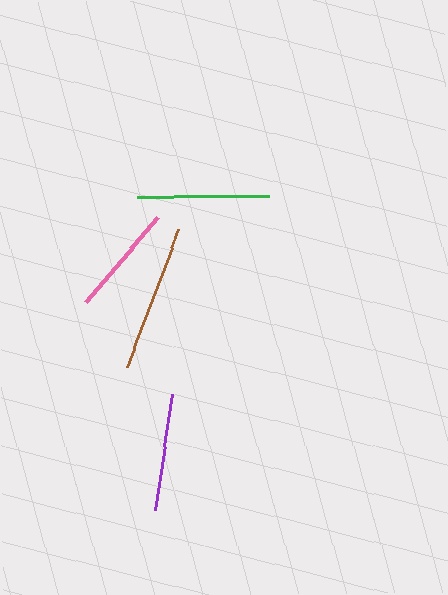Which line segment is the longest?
The brown line is the longest at approximately 147 pixels.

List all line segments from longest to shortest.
From longest to shortest: brown, green, purple, pink.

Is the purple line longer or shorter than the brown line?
The brown line is longer than the purple line.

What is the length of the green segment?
The green segment is approximately 132 pixels long.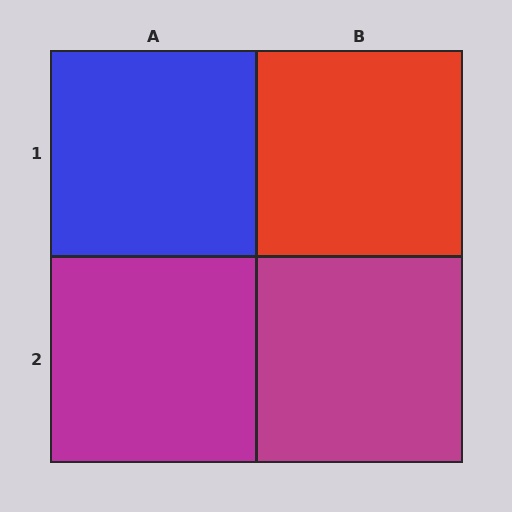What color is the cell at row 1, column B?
Red.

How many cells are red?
1 cell is red.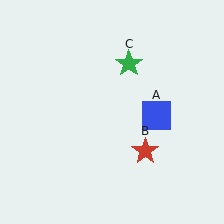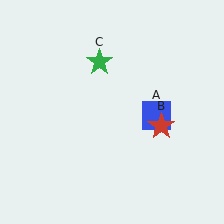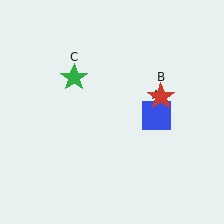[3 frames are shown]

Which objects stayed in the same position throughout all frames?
Blue square (object A) remained stationary.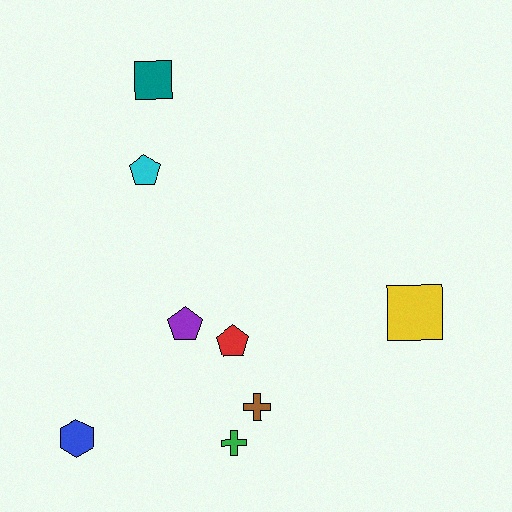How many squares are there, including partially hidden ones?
There are 2 squares.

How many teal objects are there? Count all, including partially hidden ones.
There is 1 teal object.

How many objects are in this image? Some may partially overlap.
There are 8 objects.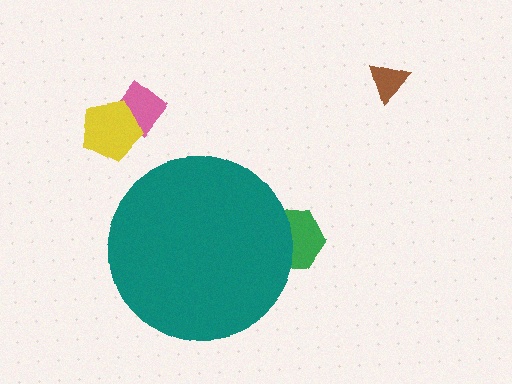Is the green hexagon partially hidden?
Yes, the green hexagon is partially hidden behind the teal circle.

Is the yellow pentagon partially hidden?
No, the yellow pentagon is fully visible.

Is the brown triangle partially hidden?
No, the brown triangle is fully visible.